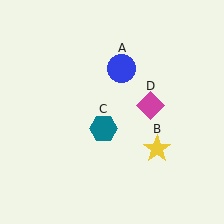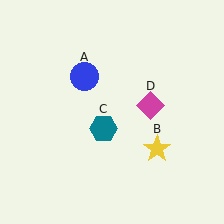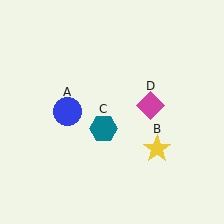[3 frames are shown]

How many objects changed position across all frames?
1 object changed position: blue circle (object A).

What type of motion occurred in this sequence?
The blue circle (object A) rotated counterclockwise around the center of the scene.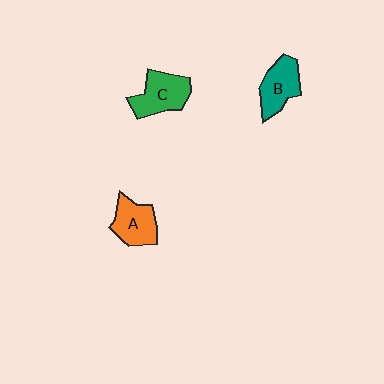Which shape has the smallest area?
Shape A (orange).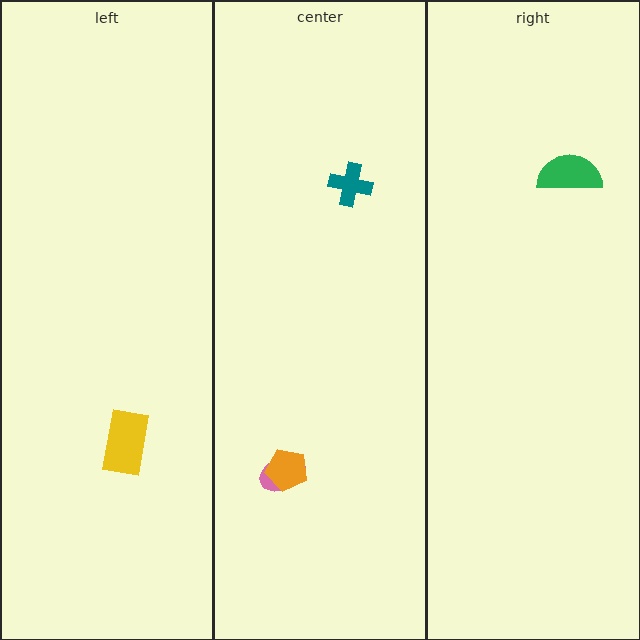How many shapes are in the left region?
1.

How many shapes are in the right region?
1.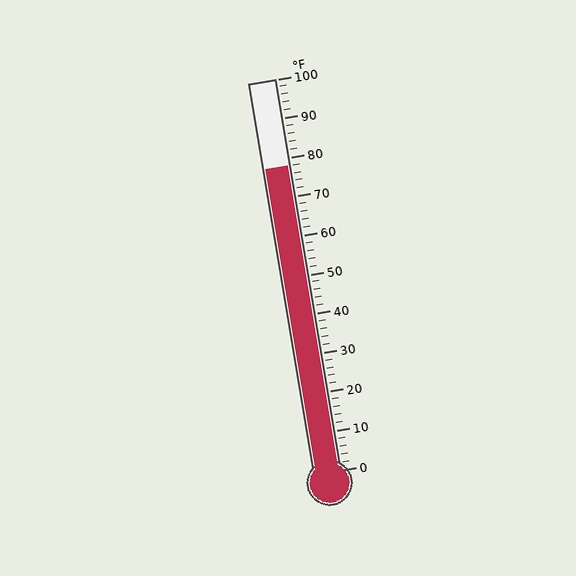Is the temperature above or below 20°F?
The temperature is above 20°F.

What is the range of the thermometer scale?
The thermometer scale ranges from 0°F to 100°F.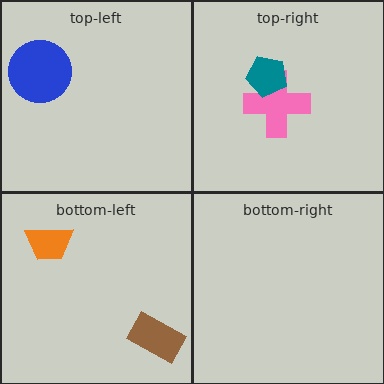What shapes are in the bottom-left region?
The brown rectangle, the orange trapezoid.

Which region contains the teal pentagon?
The top-right region.